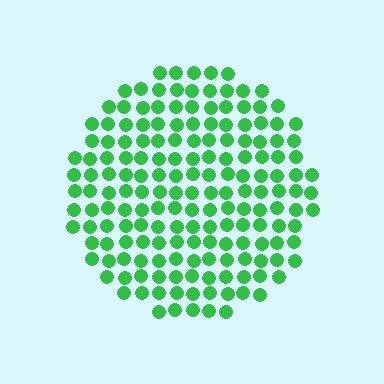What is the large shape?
The large shape is a circle.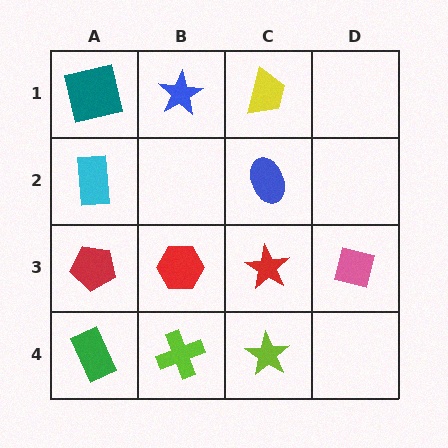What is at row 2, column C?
A blue ellipse.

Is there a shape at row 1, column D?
No, that cell is empty.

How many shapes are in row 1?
3 shapes.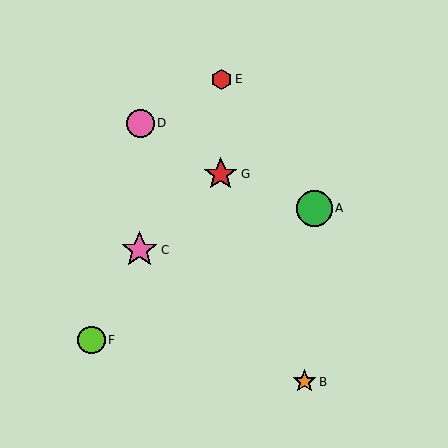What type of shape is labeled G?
Shape G is a red star.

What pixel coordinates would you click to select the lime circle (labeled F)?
Click at (91, 340) to select the lime circle F.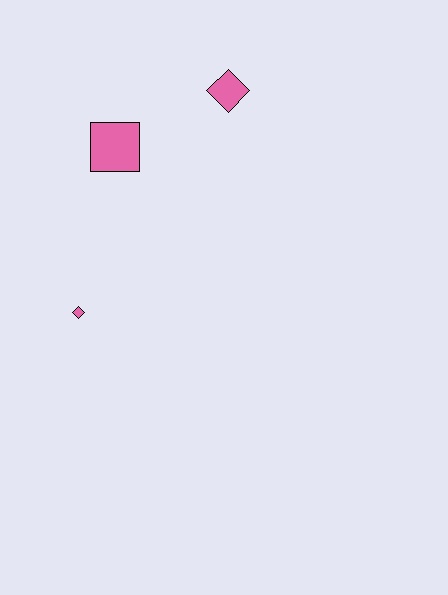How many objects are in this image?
There are 3 objects.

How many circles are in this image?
There are no circles.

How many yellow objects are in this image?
There are no yellow objects.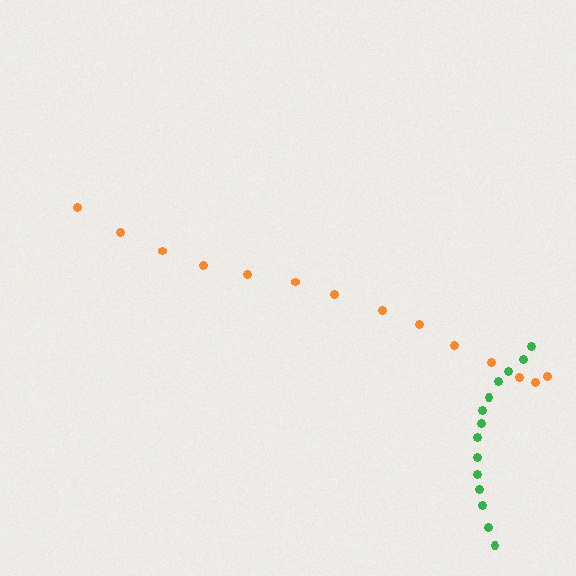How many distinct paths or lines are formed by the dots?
There are 2 distinct paths.